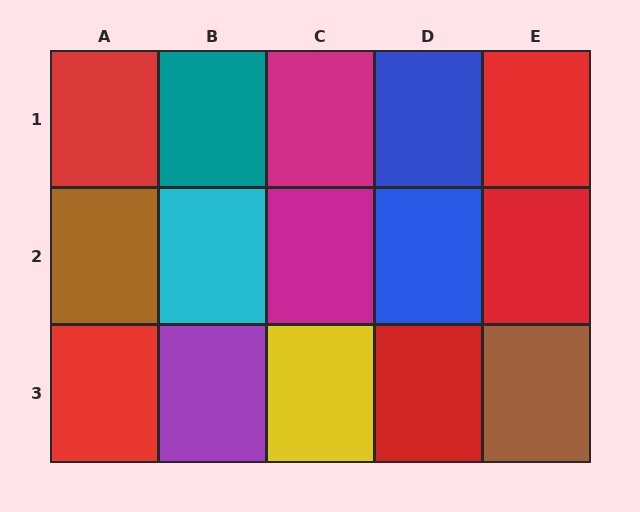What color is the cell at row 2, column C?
Magenta.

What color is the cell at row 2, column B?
Cyan.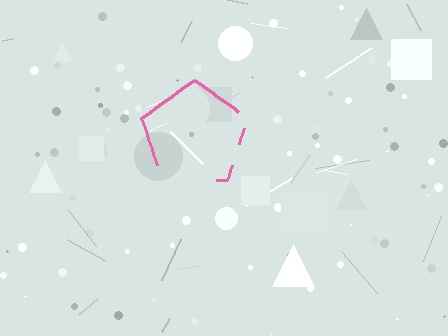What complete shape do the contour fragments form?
The contour fragments form a pentagon.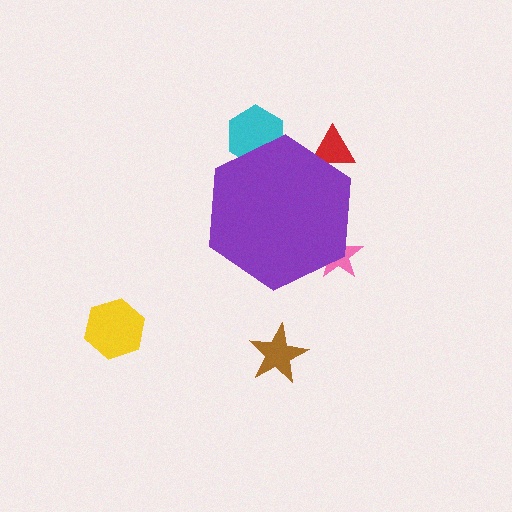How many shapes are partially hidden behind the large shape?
3 shapes are partially hidden.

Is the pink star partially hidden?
Yes, the pink star is partially hidden behind the purple hexagon.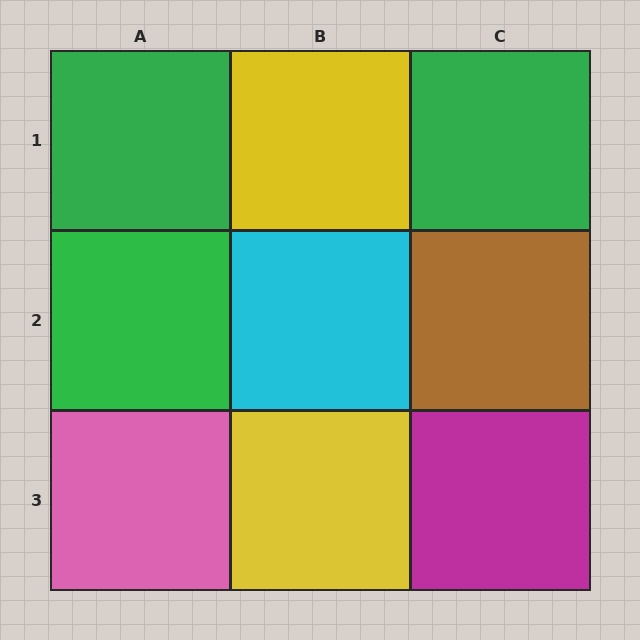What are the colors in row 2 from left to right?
Green, cyan, brown.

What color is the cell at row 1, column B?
Yellow.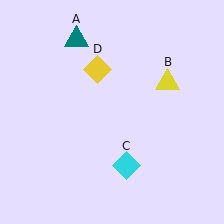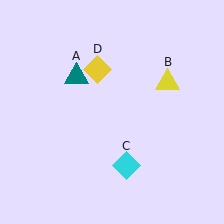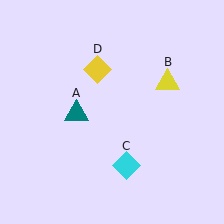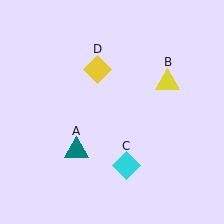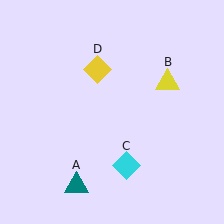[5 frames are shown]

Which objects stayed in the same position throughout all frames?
Yellow triangle (object B) and cyan diamond (object C) and yellow diamond (object D) remained stationary.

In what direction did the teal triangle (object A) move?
The teal triangle (object A) moved down.